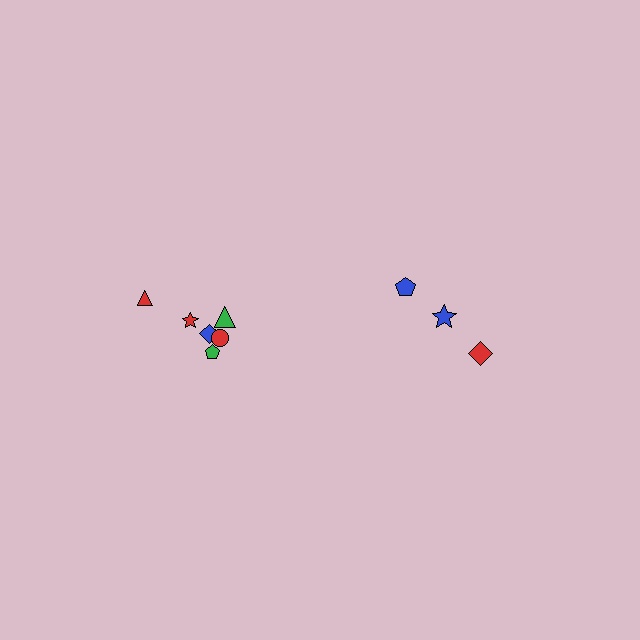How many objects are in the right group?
There are 3 objects.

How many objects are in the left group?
There are 6 objects.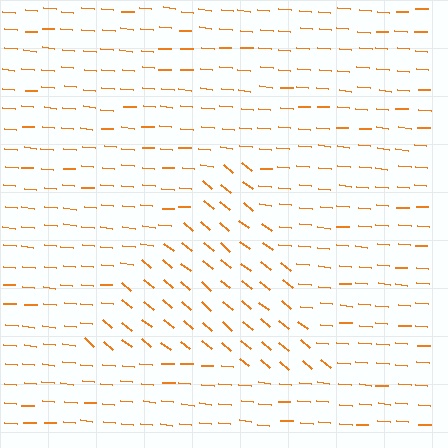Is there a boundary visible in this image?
Yes, there is a texture boundary formed by a change in line orientation.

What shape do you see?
I see a triangle.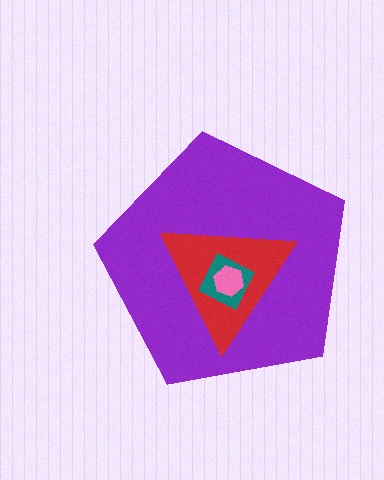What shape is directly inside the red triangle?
The teal diamond.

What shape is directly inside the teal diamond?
The pink hexagon.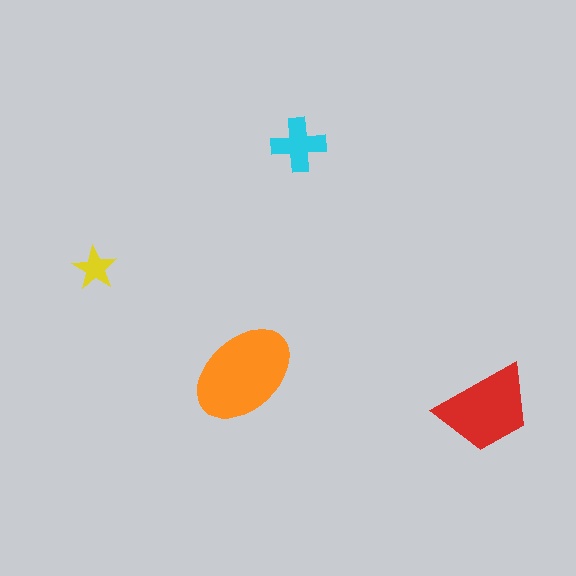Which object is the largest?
The orange ellipse.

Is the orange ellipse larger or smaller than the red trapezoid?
Larger.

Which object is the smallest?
The yellow star.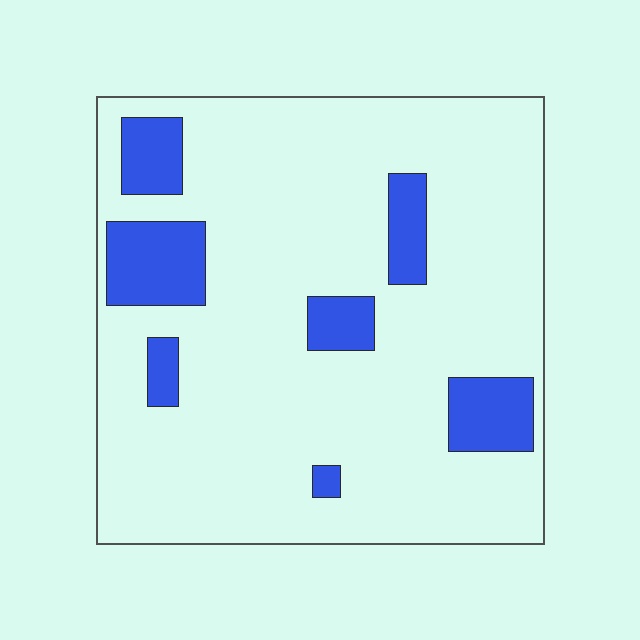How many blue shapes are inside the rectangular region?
7.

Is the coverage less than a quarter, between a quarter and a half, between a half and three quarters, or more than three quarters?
Less than a quarter.